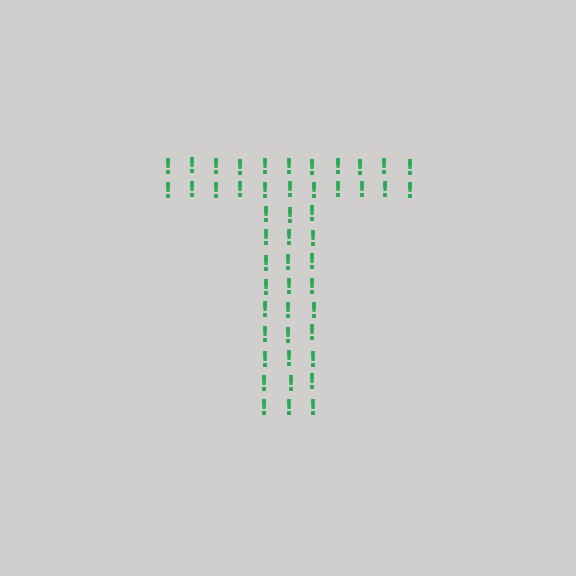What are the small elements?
The small elements are exclamation marks.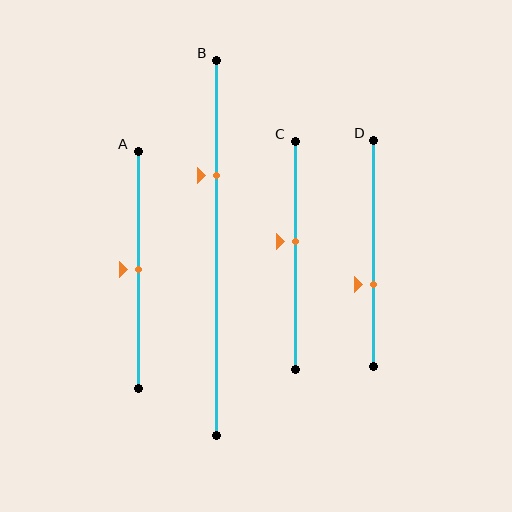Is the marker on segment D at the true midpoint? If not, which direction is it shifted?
No, the marker on segment D is shifted downward by about 14% of the segment length.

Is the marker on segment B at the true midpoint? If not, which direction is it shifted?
No, the marker on segment B is shifted upward by about 19% of the segment length.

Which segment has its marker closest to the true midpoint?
Segment A has its marker closest to the true midpoint.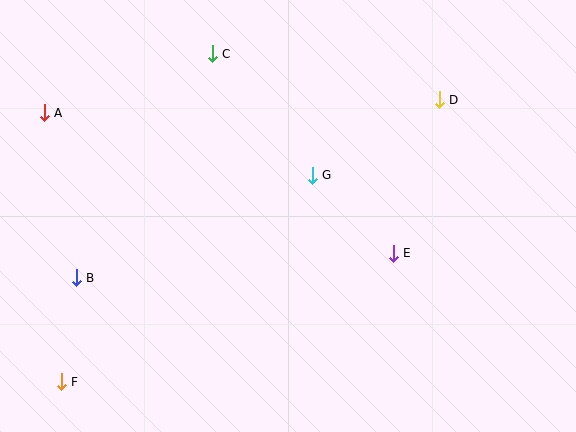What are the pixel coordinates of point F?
Point F is at (61, 382).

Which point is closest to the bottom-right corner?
Point E is closest to the bottom-right corner.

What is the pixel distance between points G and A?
The distance between G and A is 275 pixels.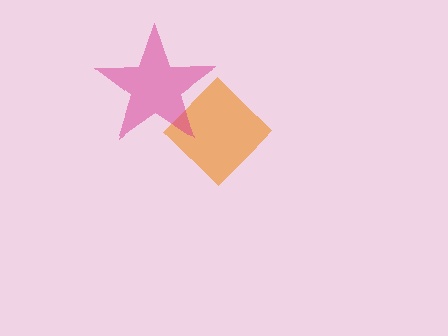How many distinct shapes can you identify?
There are 2 distinct shapes: an orange diamond, a magenta star.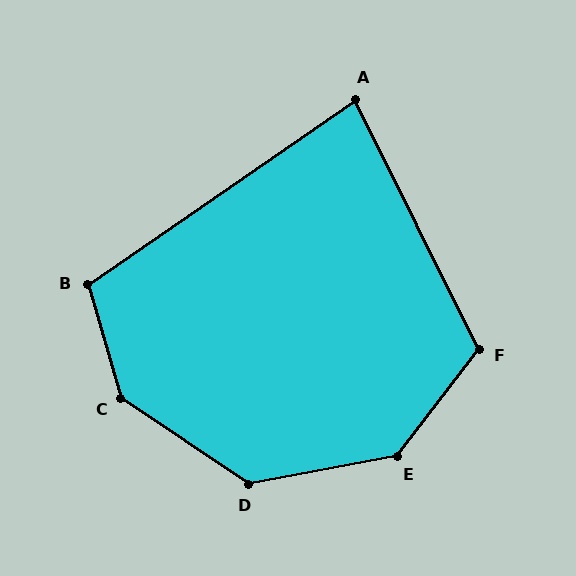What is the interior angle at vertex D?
Approximately 135 degrees (obtuse).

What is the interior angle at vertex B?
Approximately 109 degrees (obtuse).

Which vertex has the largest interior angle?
C, at approximately 140 degrees.